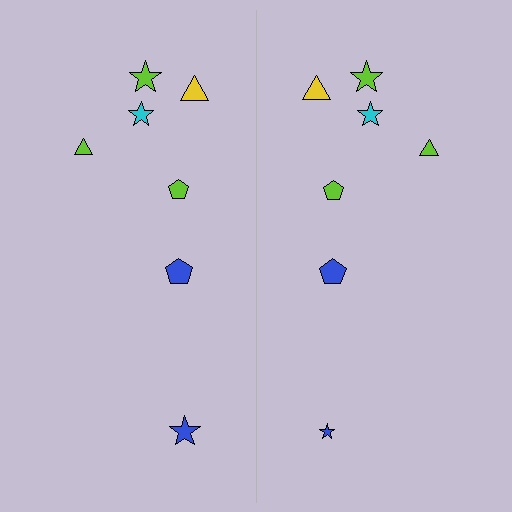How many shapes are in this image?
There are 14 shapes in this image.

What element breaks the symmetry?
The blue star on the right side has a different size than its mirror counterpart.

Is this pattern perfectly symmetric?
No, the pattern is not perfectly symmetric. The blue star on the right side has a different size than its mirror counterpart.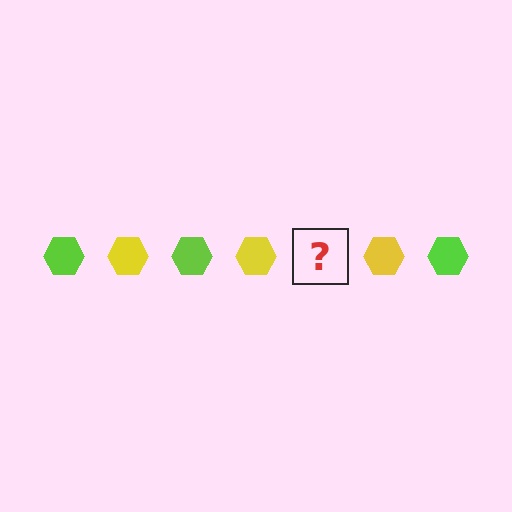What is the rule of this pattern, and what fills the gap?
The rule is that the pattern cycles through lime, yellow hexagons. The gap should be filled with a lime hexagon.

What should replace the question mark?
The question mark should be replaced with a lime hexagon.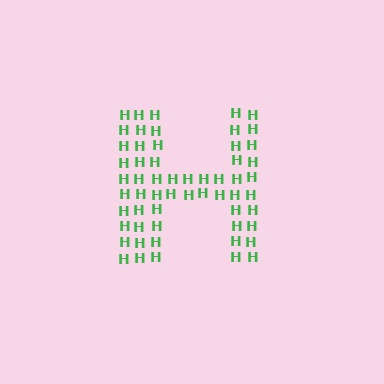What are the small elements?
The small elements are letter H's.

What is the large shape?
The large shape is the letter H.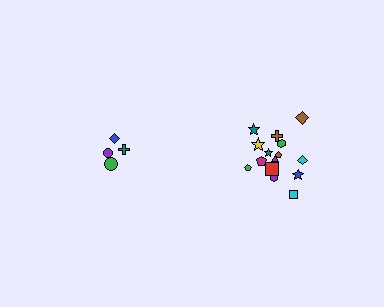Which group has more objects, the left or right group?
The right group.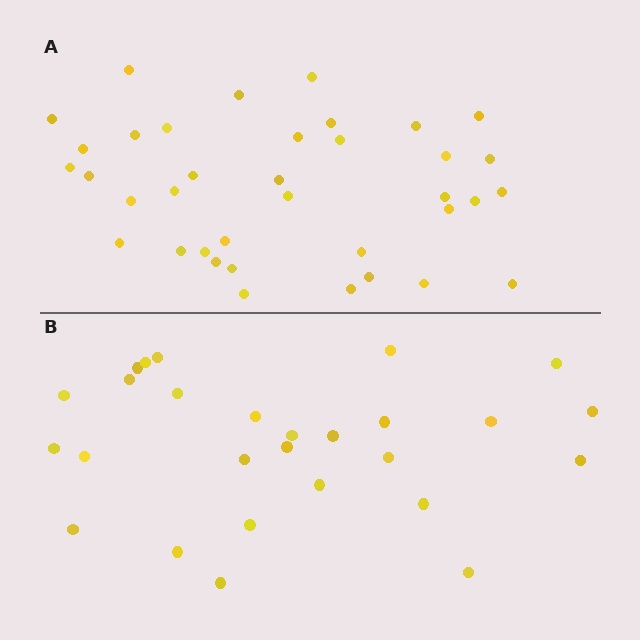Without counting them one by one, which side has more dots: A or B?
Region A (the top region) has more dots.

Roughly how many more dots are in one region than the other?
Region A has roughly 10 or so more dots than region B.